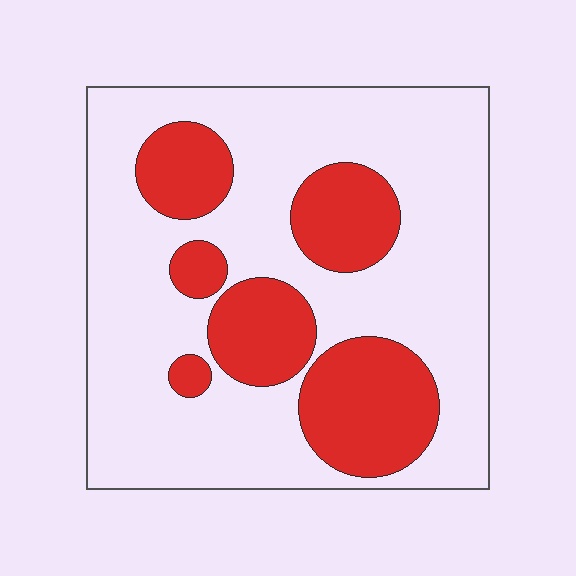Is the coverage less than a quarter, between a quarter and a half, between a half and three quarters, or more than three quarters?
Between a quarter and a half.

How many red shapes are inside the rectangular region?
6.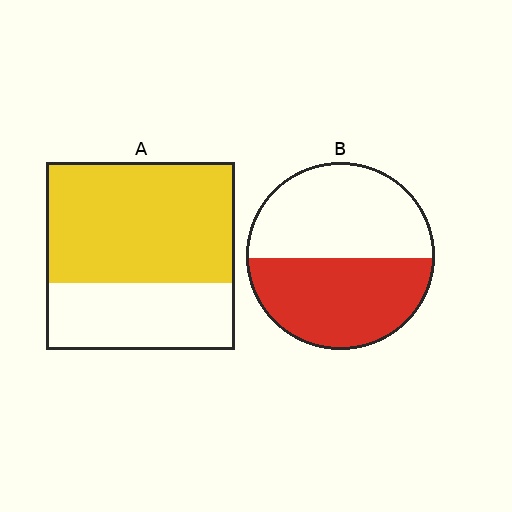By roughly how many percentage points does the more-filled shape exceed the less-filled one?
By roughly 15 percentage points (A over B).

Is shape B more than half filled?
Roughly half.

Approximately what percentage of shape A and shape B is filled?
A is approximately 65% and B is approximately 50%.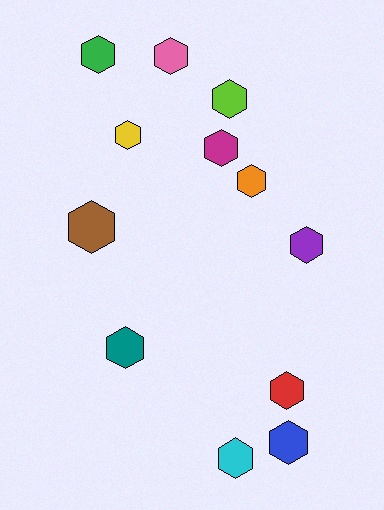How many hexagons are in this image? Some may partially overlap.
There are 12 hexagons.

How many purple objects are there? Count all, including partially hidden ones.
There is 1 purple object.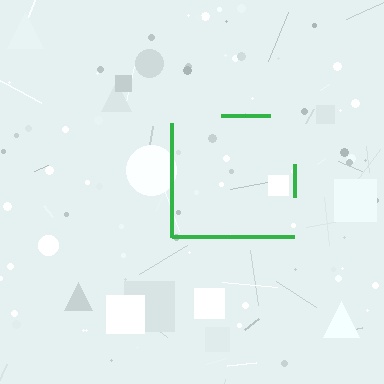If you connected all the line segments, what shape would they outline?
They would outline a square.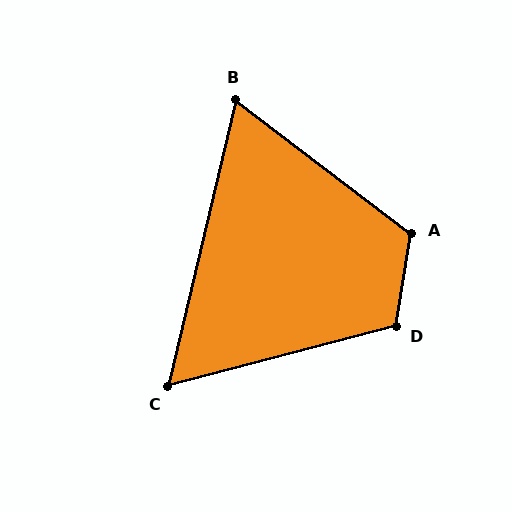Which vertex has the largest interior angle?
A, at approximately 118 degrees.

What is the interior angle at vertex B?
Approximately 66 degrees (acute).